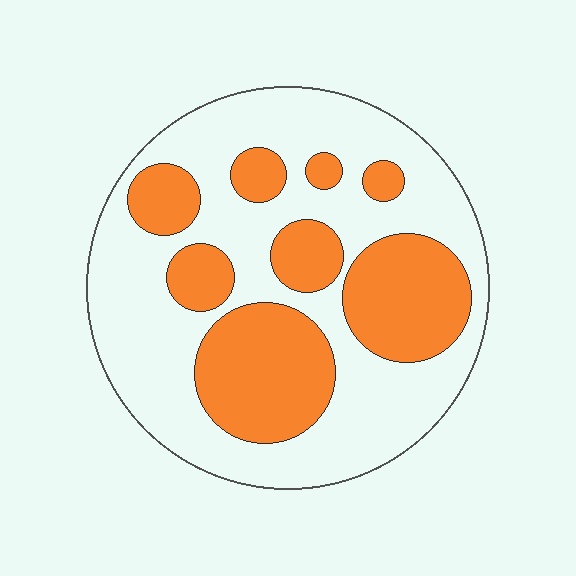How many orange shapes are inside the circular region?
8.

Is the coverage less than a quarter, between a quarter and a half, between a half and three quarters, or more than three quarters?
Between a quarter and a half.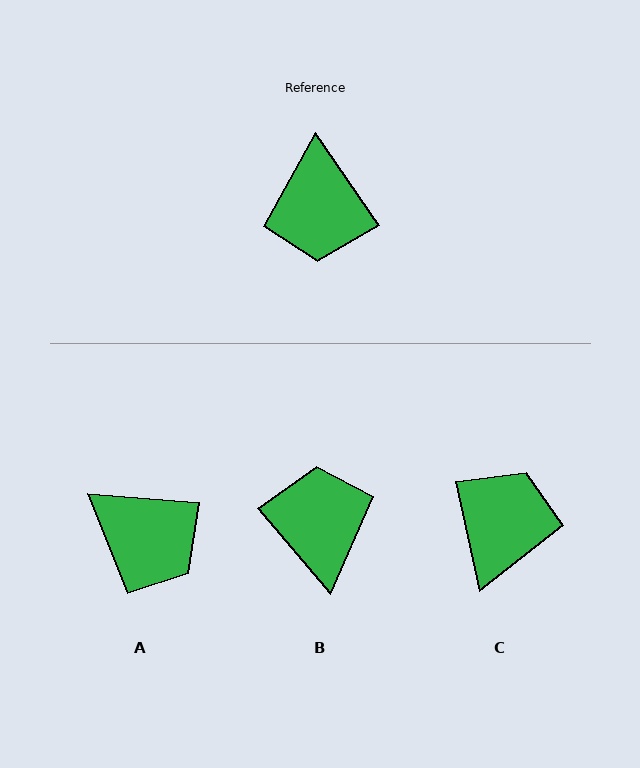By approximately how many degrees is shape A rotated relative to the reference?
Approximately 51 degrees counter-clockwise.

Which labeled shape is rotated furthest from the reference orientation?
B, about 175 degrees away.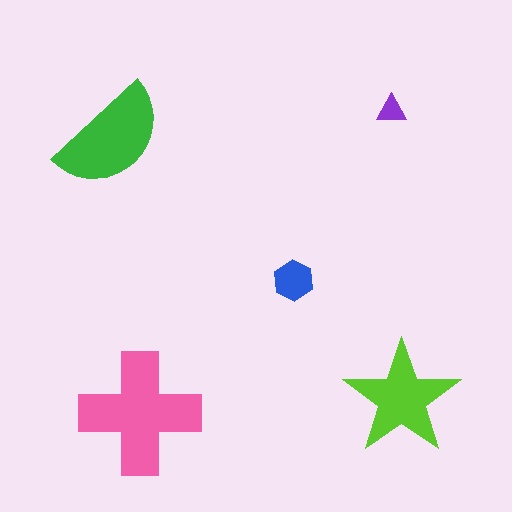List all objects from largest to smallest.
The pink cross, the green semicircle, the lime star, the blue hexagon, the purple triangle.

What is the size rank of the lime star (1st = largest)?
3rd.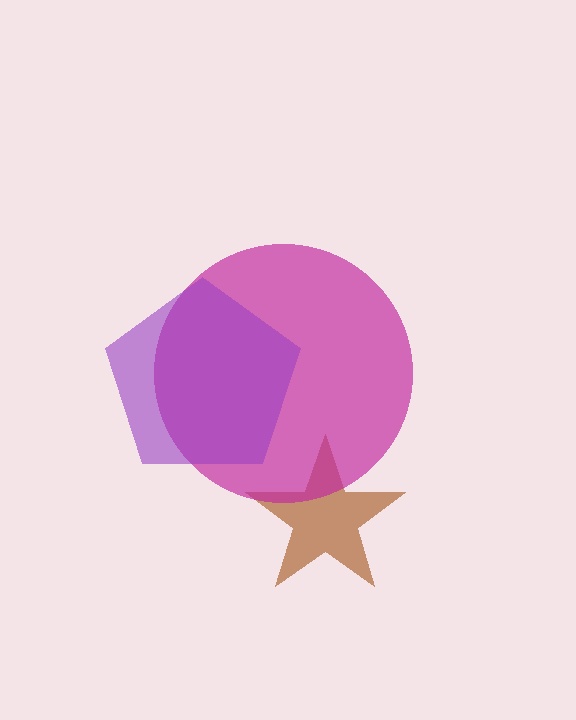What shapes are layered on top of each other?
The layered shapes are: a brown star, a magenta circle, a purple pentagon.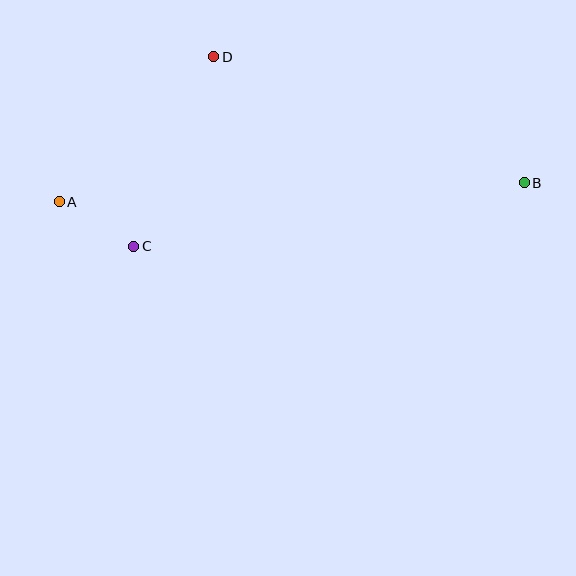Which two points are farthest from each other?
Points A and B are farthest from each other.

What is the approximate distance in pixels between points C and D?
The distance between C and D is approximately 206 pixels.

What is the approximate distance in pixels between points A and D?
The distance between A and D is approximately 212 pixels.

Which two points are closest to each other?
Points A and C are closest to each other.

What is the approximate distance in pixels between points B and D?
The distance between B and D is approximately 335 pixels.